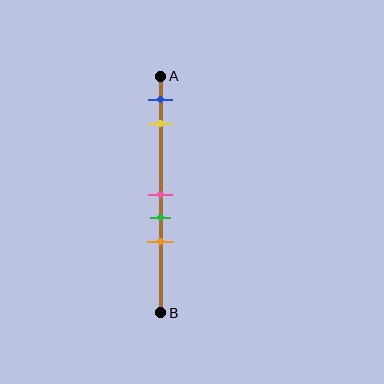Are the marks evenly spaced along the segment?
No, the marks are not evenly spaced.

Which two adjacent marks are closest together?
The pink and green marks are the closest adjacent pair.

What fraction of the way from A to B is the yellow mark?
The yellow mark is approximately 20% (0.2) of the way from A to B.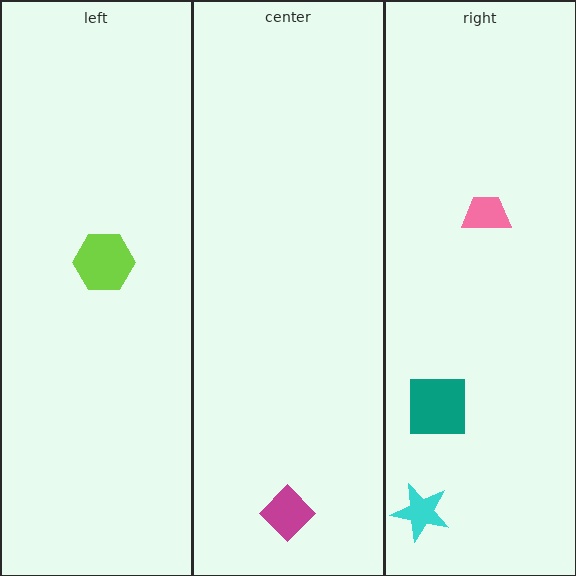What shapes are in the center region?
The magenta diamond.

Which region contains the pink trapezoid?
The right region.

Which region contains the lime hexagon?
The left region.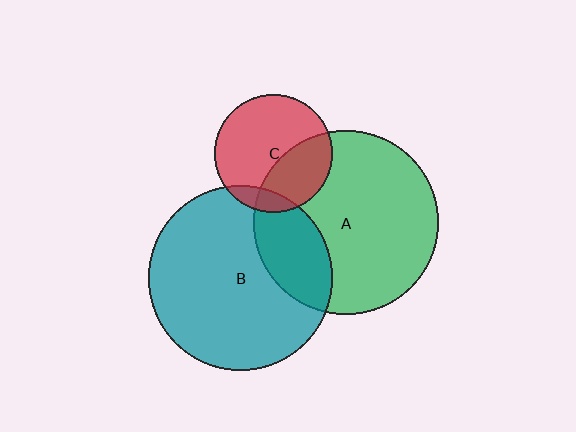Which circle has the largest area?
Circle B (teal).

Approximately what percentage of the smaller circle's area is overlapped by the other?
Approximately 25%.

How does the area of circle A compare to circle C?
Approximately 2.4 times.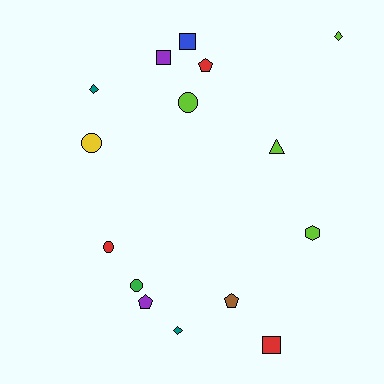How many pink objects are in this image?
There are no pink objects.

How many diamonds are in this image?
There are 3 diamonds.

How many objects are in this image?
There are 15 objects.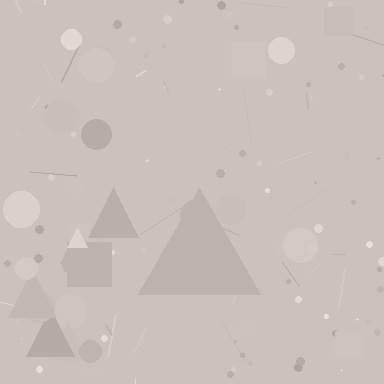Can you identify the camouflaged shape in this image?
The camouflaged shape is a triangle.